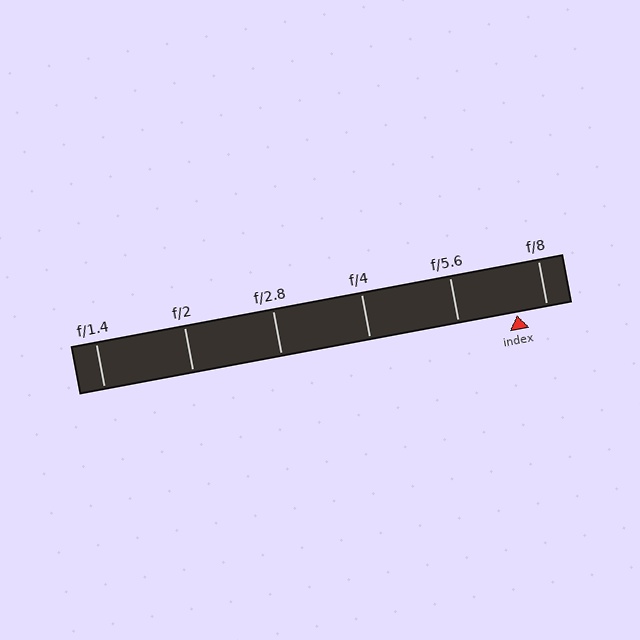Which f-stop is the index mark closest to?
The index mark is closest to f/8.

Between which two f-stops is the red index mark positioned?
The index mark is between f/5.6 and f/8.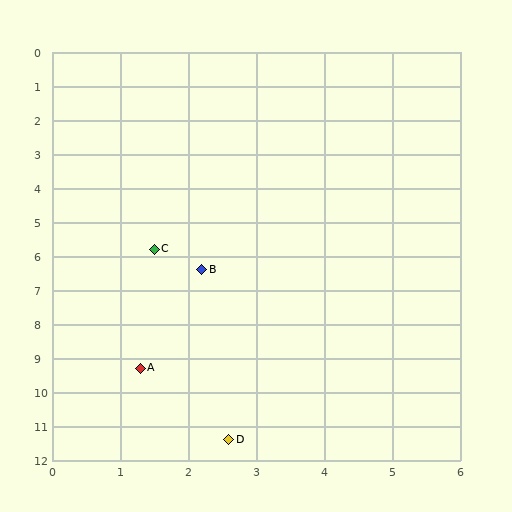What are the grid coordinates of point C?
Point C is at approximately (1.5, 5.8).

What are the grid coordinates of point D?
Point D is at approximately (2.6, 11.4).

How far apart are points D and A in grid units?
Points D and A are about 2.5 grid units apart.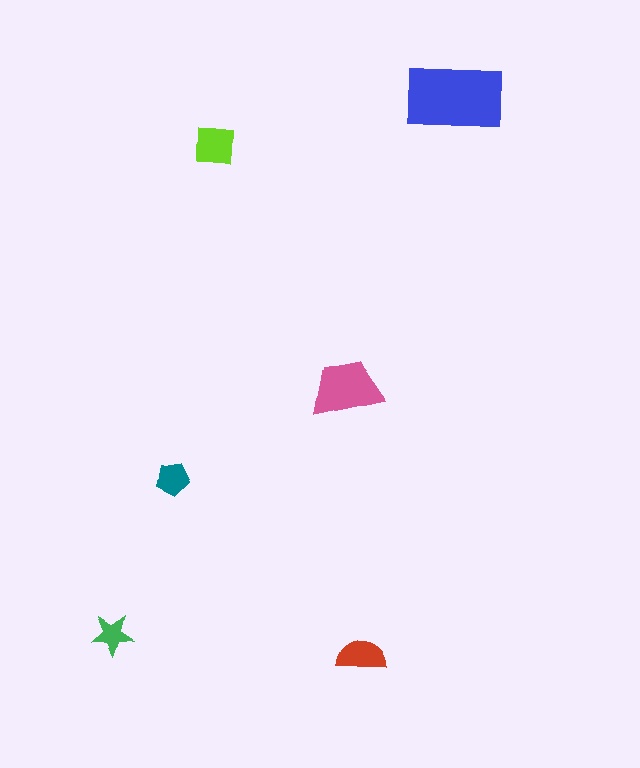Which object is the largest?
The blue rectangle.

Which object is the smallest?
The green star.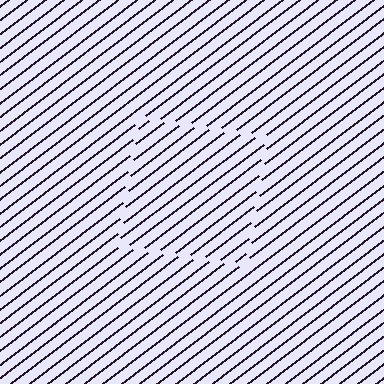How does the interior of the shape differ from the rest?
The interior of the shape contains the same grating, shifted by half a period — the contour is defined by the phase discontinuity where line-ends from the inner and outer gratings abut.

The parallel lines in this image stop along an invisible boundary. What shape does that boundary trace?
An illusory square. The interior of the shape contains the same grating, shifted by half a period — the contour is defined by the phase discontinuity where line-ends from the inner and outer gratings abut.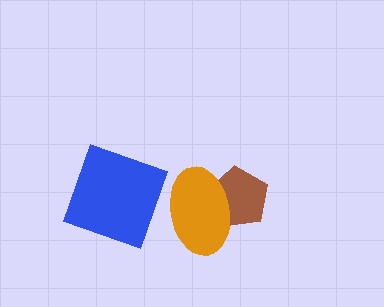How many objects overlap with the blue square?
0 objects overlap with the blue square.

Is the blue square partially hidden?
No, no other shape covers it.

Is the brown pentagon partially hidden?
Yes, it is partially covered by another shape.